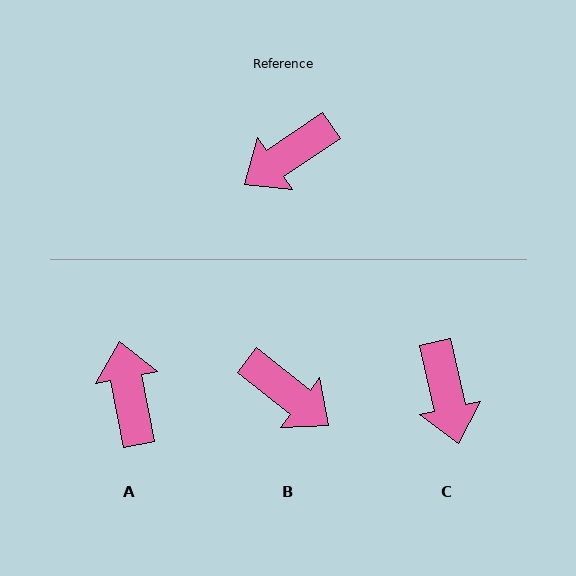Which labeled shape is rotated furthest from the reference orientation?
A, about 114 degrees away.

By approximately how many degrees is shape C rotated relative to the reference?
Approximately 68 degrees counter-clockwise.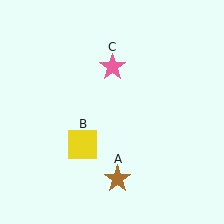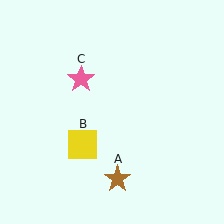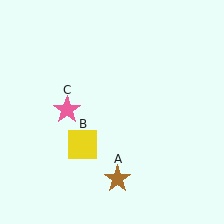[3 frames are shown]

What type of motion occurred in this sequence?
The pink star (object C) rotated counterclockwise around the center of the scene.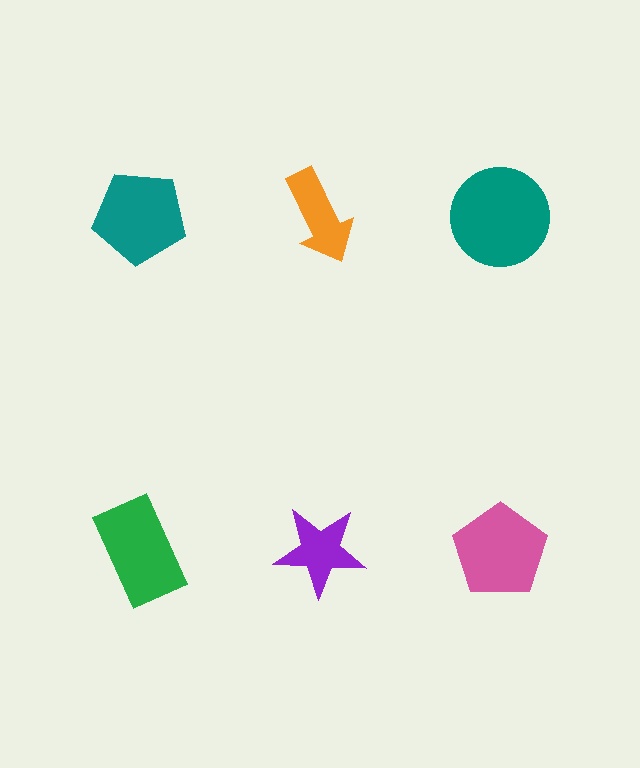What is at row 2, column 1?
A green rectangle.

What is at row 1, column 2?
An orange arrow.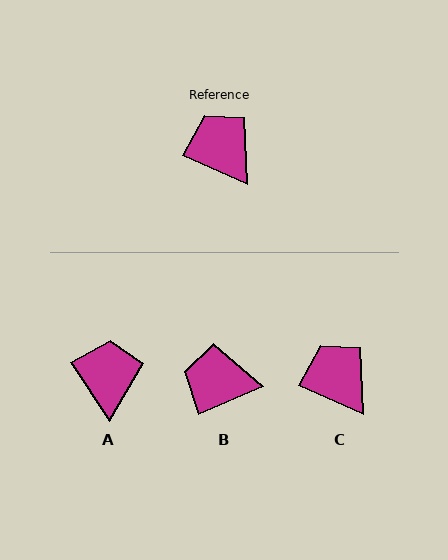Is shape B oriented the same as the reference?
No, it is off by about 47 degrees.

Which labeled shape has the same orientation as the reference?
C.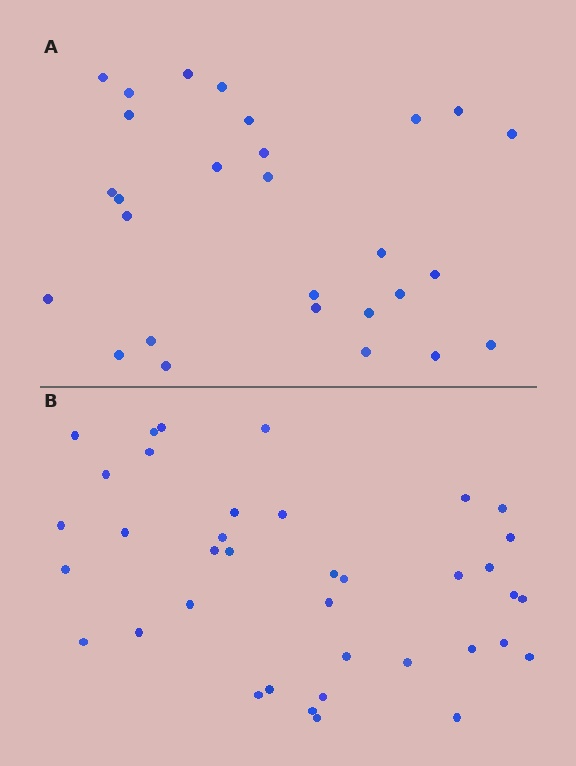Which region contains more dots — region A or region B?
Region B (the bottom region) has more dots.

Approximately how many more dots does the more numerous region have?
Region B has roughly 10 or so more dots than region A.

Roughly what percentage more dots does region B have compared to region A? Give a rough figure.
About 35% more.